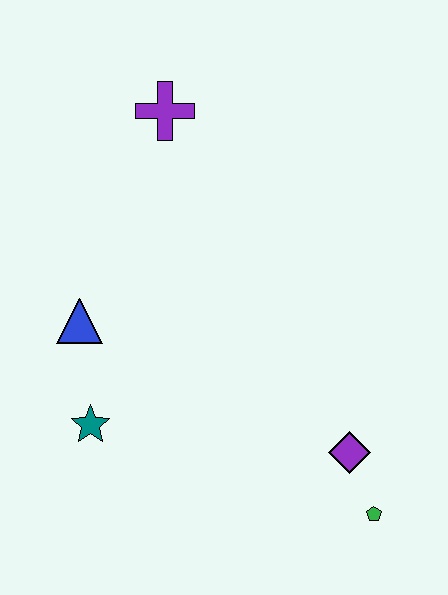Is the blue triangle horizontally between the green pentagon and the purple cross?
No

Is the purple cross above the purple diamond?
Yes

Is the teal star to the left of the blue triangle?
No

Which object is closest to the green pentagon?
The purple diamond is closest to the green pentagon.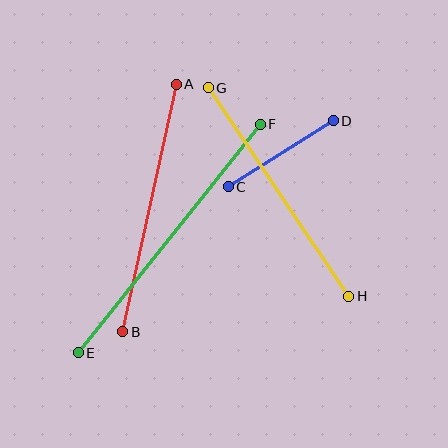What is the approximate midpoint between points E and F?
The midpoint is at approximately (169, 238) pixels.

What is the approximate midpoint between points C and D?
The midpoint is at approximately (281, 154) pixels.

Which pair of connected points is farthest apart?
Points E and F are farthest apart.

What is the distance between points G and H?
The distance is approximately 252 pixels.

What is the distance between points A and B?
The distance is approximately 254 pixels.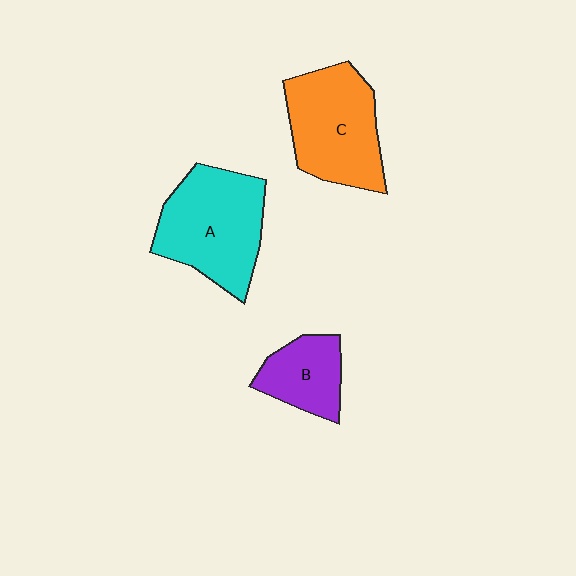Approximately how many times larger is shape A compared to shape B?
Approximately 1.9 times.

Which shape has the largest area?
Shape A (cyan).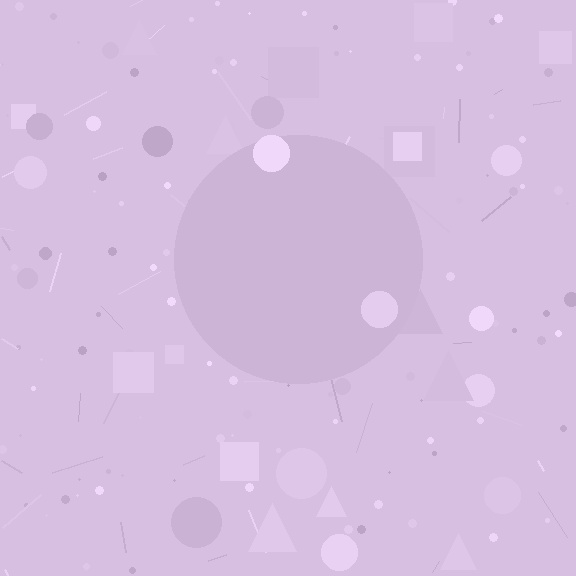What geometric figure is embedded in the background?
A circle is embedded in the background.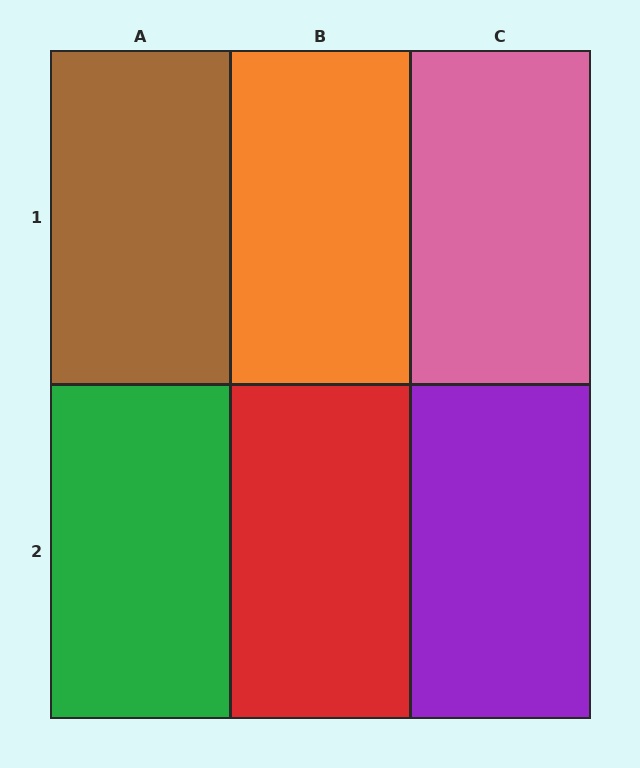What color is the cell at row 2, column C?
Purple.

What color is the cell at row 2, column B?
Red.